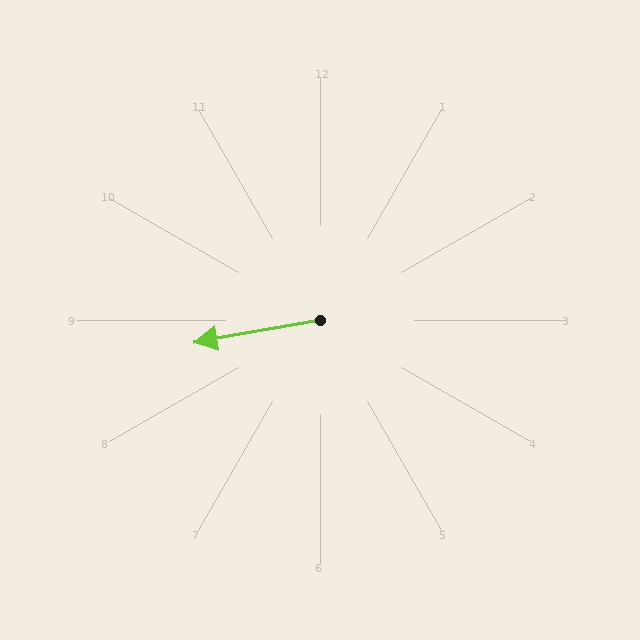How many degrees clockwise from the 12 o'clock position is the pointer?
Approximately 260 degrees.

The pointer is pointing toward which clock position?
Roughly 9 o'clock.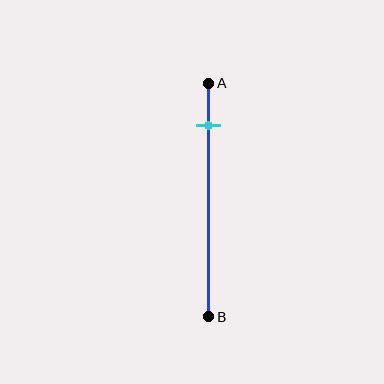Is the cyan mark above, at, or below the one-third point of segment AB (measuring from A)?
The cyan mark is above the one-third point of segment AB.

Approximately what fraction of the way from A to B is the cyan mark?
The cyan mark is approximately 20% of the way from A to B.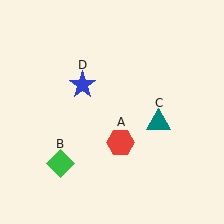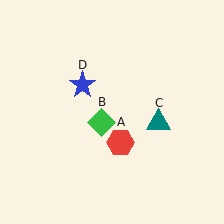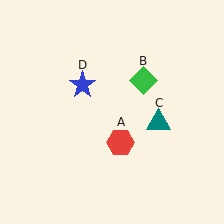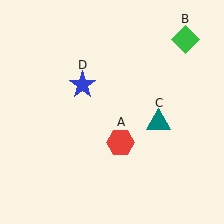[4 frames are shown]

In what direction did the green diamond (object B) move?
The green diamond (object B) moved up and to the right.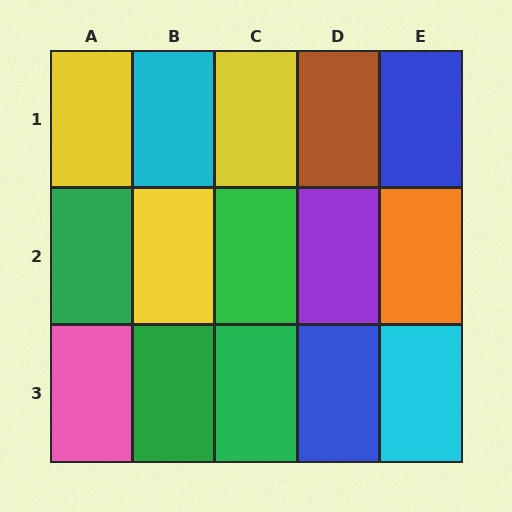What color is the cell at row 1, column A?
Yellow.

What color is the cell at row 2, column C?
Green.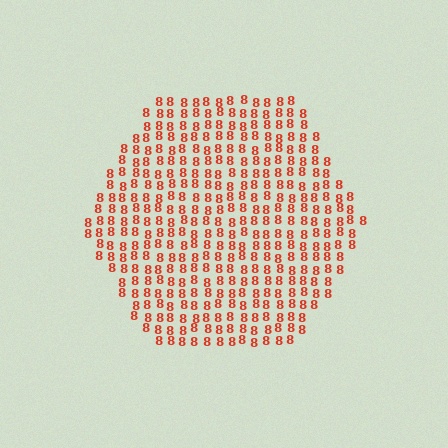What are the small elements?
The small elements are digit 8's.